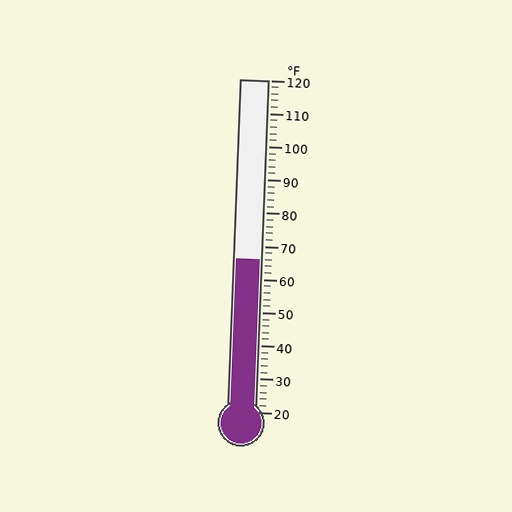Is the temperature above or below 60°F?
The temperature is above 60°F.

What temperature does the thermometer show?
The thermometer shows approximately 66°F.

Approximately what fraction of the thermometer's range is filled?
The thermometer is filled to approximately 45% of its range.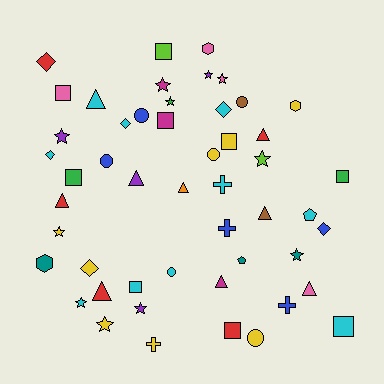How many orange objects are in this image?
There is 1 orange object.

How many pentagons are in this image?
There are 2 pentagons.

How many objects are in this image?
There are 50 objects.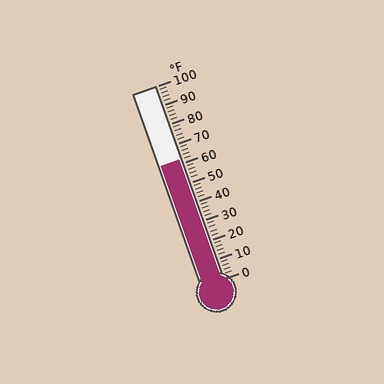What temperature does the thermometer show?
The thermometer shows approximately 62°F.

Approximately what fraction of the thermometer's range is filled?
The thermometer is filled to approximately 60% of its range.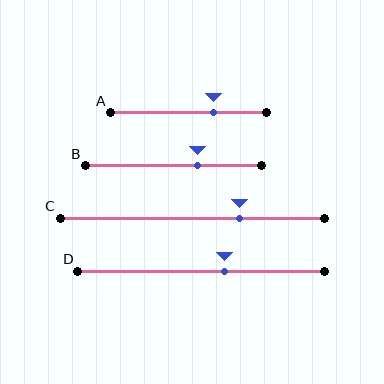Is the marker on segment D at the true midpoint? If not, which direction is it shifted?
No, the marker on segment D is shifted to the right by about 10% of the segment length.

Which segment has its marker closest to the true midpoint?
Segment D has its marker closest to the true midpoint.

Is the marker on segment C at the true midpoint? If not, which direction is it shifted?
No, the marker on segment C is shifted to the right by about 18% of the segment length.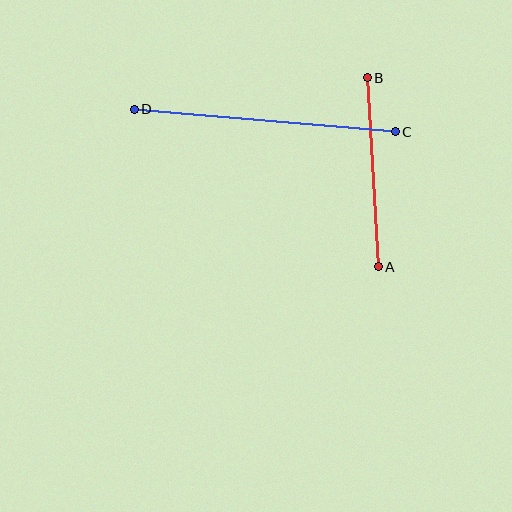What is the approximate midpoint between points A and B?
The midpoint is at approximately (373, 172) pixels.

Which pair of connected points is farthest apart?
Points C and D are farthest apart.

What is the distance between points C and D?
The distance is approximately 262 pixels.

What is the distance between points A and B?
The distance is approximately 190 pixels.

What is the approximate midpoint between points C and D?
The midpoint is at approximately (265, 120) pixels.